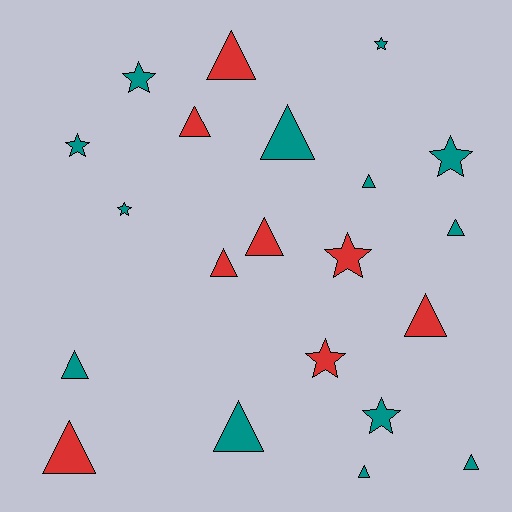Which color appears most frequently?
Teal, with 13 objects.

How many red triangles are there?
There are 6 red triangles.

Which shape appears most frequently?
Triangle, with 13 objects.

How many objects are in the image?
There are 21 objects.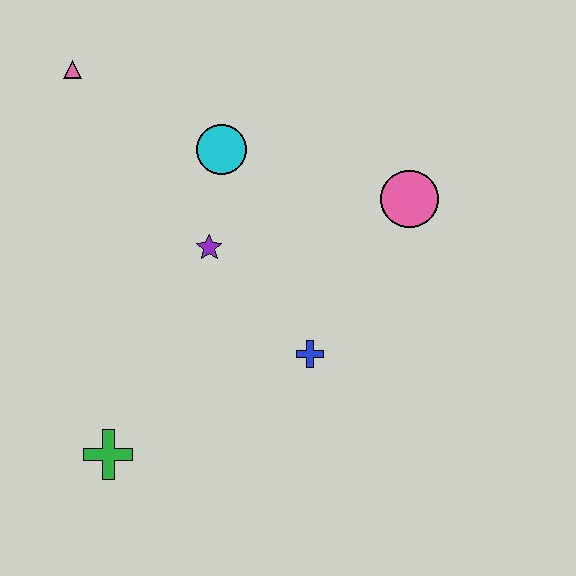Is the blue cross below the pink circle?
Yes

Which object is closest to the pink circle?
The blue cross is closest to the pink circle.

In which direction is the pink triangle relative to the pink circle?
The pink triangle is to the left of the pink circle.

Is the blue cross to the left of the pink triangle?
No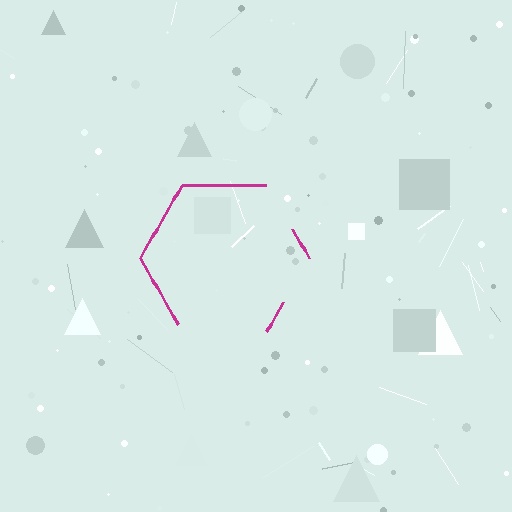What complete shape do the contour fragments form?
The contour fragments form a hexagon.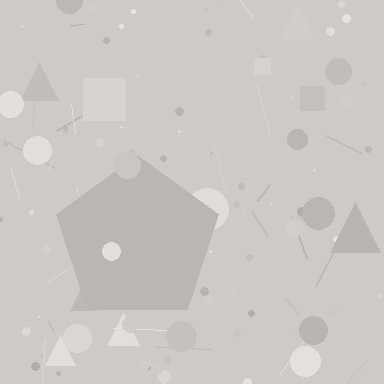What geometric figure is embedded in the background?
A pentagon is embedded in the background.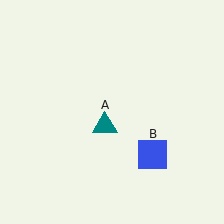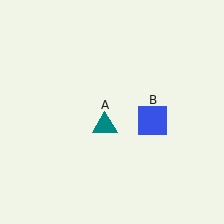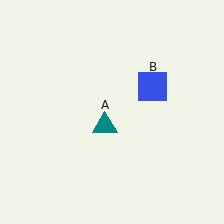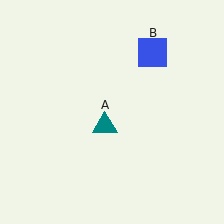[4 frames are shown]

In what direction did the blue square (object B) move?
The blue square (object B) moved up.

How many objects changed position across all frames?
1 object changed position: blue square (object B).